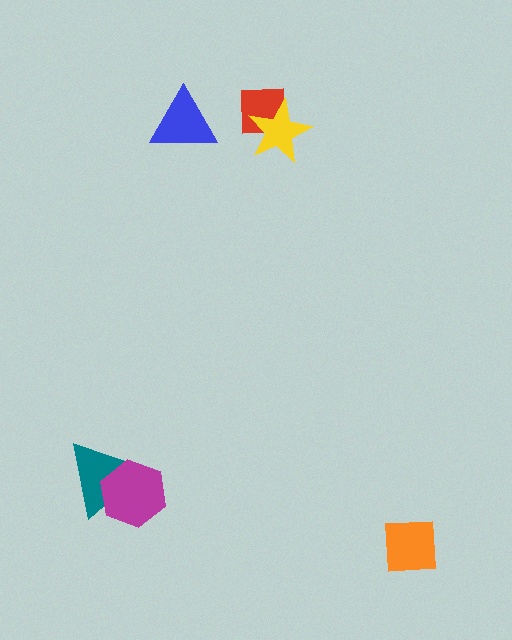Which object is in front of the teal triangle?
The magenta hexagon is in front of the teal triangle.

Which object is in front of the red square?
The yellow star is in front of the red square.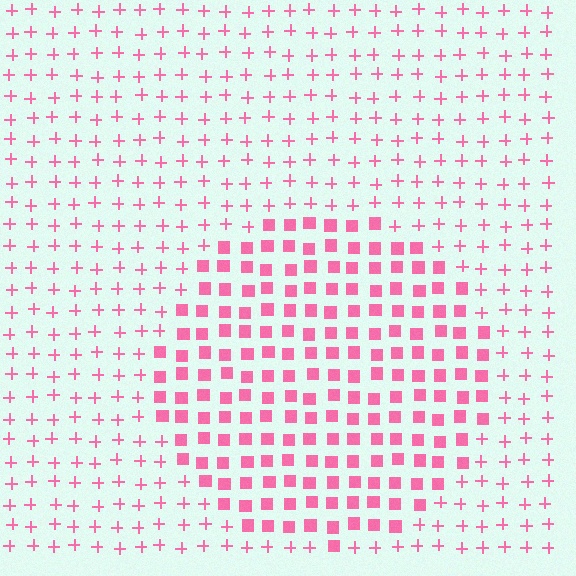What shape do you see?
I see a circle.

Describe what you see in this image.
The image is filled with small pink elements arranged in a uniform grid. A circle-shaped region contains squares, while the surrounding area contains plus signs. The boundary is defined purely by the change in element shape.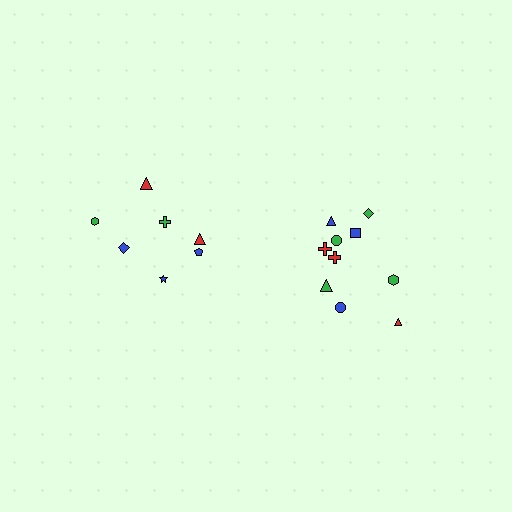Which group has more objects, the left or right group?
The right group.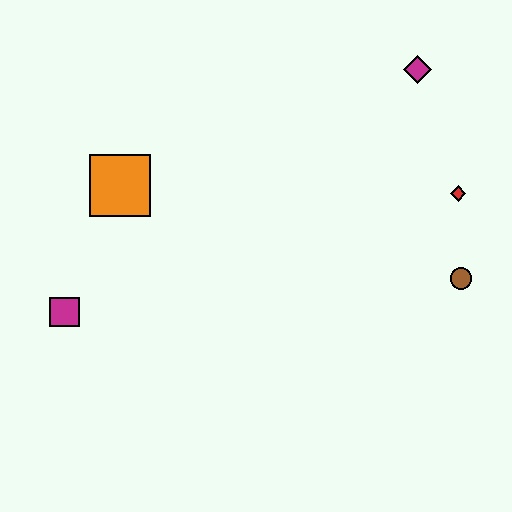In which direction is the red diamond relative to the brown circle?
The red diamond is above the brown circle.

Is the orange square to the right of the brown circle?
No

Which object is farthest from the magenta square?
The magenta diamond is farthest from the magenta square.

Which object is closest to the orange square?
The magenta square is closest to the orange square.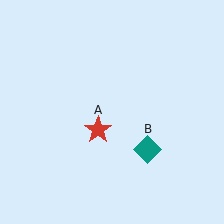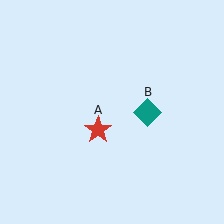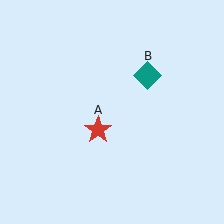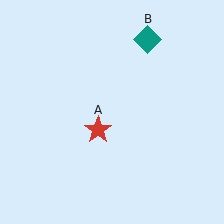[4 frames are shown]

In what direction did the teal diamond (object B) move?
The teal diamond (object B) moved up.